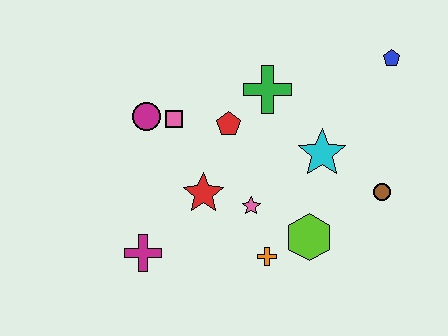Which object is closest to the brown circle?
The cyan star is closest to the brown circle.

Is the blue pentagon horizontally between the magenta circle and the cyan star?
No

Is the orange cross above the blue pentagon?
No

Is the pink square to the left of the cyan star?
Yes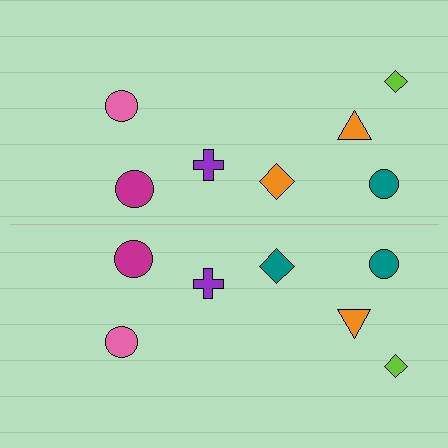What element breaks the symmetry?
The teal diamond on the bottom side breaks the symmetry — its mirror counterpart is orange.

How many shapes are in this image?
There are 14 shapes in this image.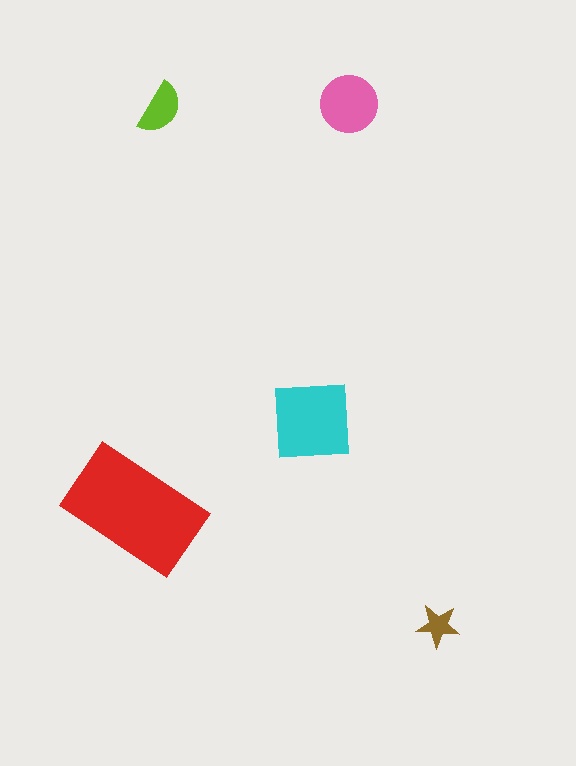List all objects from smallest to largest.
The brown star, the lime semicircle, the pink circle, the cyan square, the red rectangle.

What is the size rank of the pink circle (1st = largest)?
3rd.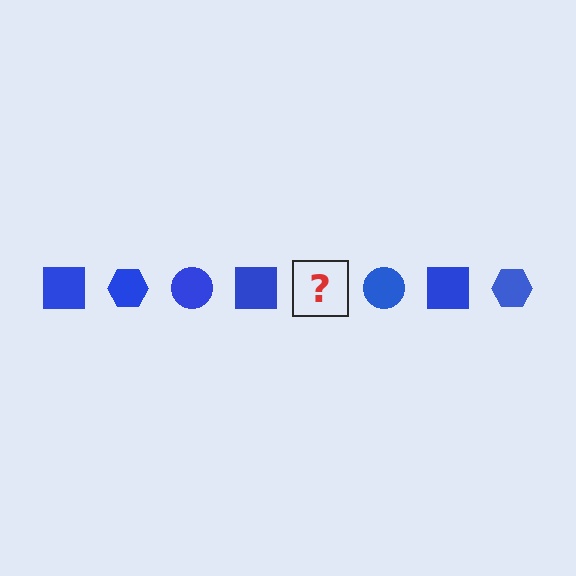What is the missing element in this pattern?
The missing element is a blue hexagon.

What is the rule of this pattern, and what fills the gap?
The rule is that the pattern cycles through square, hexagon, circle shapes in blue. The gap should be filled with a blue hexagon.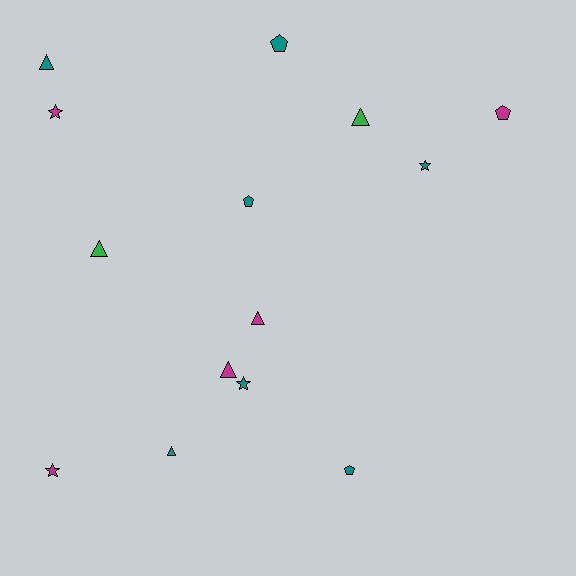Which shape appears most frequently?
Triangle, with 6 objects.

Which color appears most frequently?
Teal, with 7 objects.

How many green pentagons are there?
There are no green pentagons.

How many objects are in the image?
There are 14 objects.